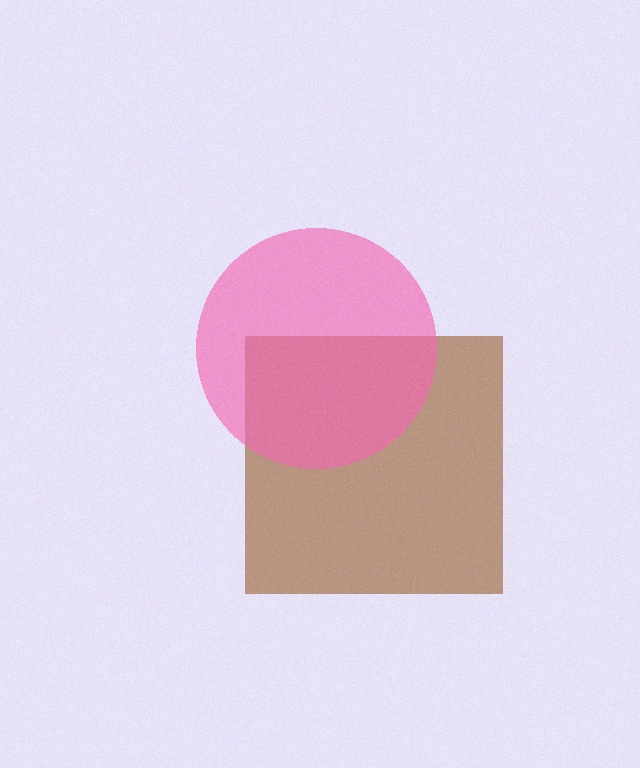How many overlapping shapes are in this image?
There are 2 overlapping shapes in the image.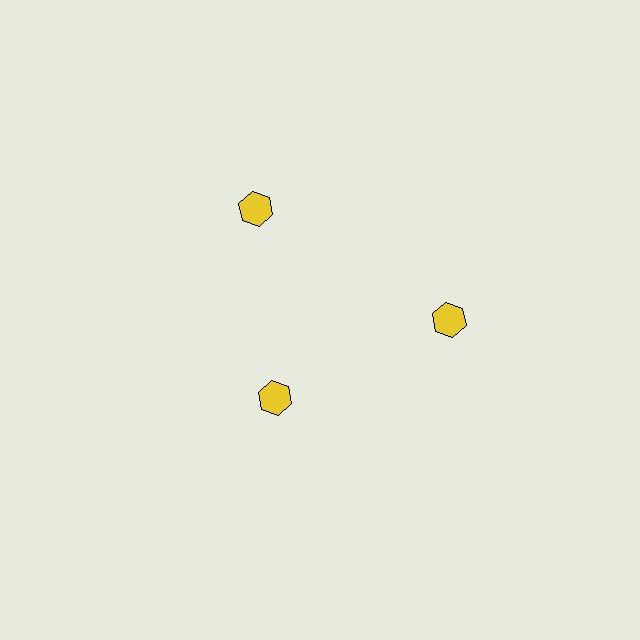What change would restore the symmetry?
The symmetry would be restored by moving it outward, back onto the ring so that all 3 hexagons sit at equal angles and equal distance from the center.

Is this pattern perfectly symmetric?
No. The 3 yellow hexagons are arranged in a ring, but one element near the 7 o'clock position is pulled inward toward the center, breaking the 3-fold rotational symmetry.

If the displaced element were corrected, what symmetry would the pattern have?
It would have 3-fold rotational symmetry — the pattern would map onto itself every 120 degrees.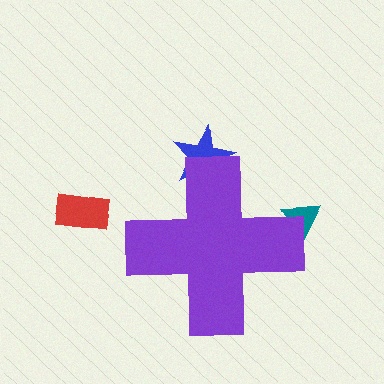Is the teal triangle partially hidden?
Yes, the teal triangle is partially hidden behind the purple cross.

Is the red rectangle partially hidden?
No, the red rectangle is fully visible.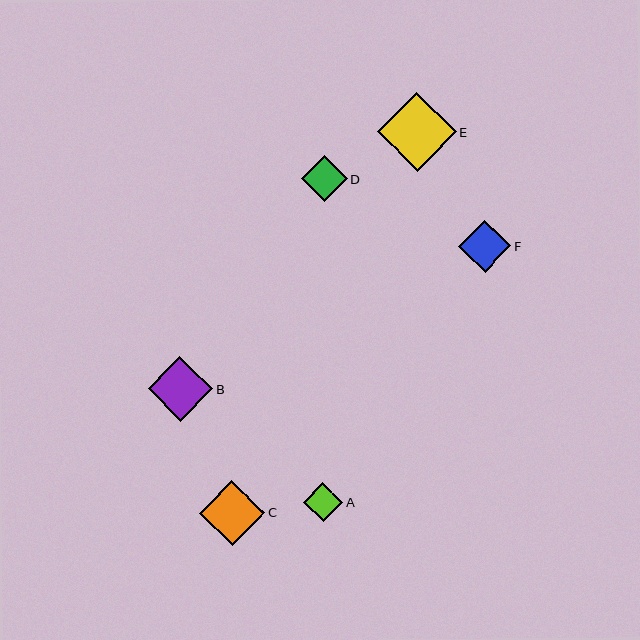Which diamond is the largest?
Diamond E is the largest with a size of approximately 79 pixels.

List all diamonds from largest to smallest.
From largest to smallest: E, C, B, F, D, A.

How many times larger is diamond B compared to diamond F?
Diamond B is approximately 1.2 times the size of diamond F.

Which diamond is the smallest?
Diamond A is the smallest with a size of approximately 39 pixels.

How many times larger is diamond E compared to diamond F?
Diamond E is approximately 1.5 times the size of diamond F.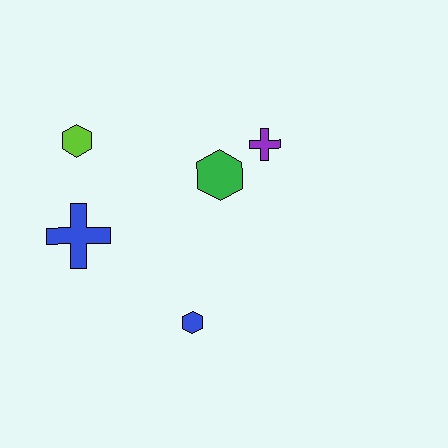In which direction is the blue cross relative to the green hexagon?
The blue cross is to the left of the green hexagon.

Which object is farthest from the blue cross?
The purple cross is farthest from the blue cross.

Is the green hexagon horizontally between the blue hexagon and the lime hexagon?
No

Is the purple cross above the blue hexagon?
Yes